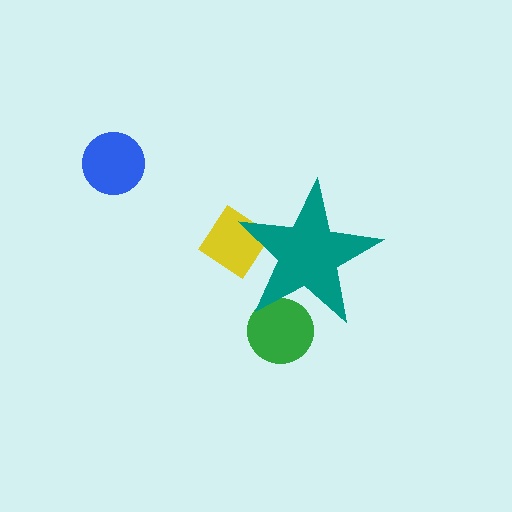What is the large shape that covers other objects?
A teal star.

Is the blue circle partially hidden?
No, the blue circle is fully visible.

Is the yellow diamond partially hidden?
Yes, the yellow diamond is partially hidden behind the teal star.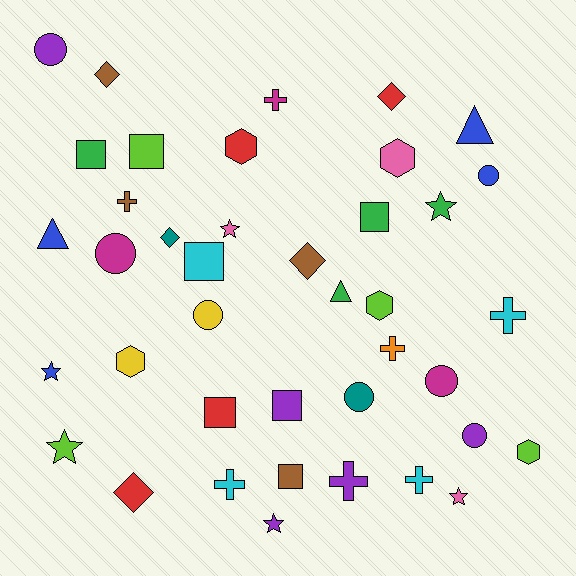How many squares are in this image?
There are 7 squares.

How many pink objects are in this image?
There are 3 pink objects.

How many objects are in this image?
There are 40 objects.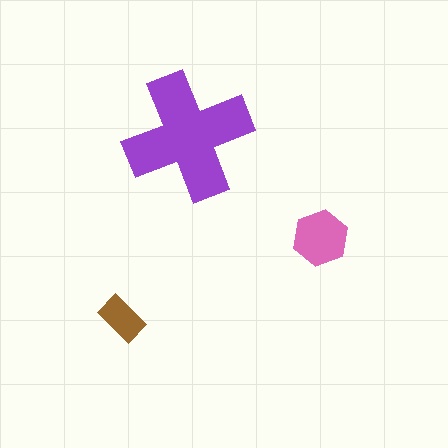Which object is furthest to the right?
The pink hexagon is rightmost.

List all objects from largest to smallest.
The purple cross, the pink hexagon, the brown rectangle.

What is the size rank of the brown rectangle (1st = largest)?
3rd.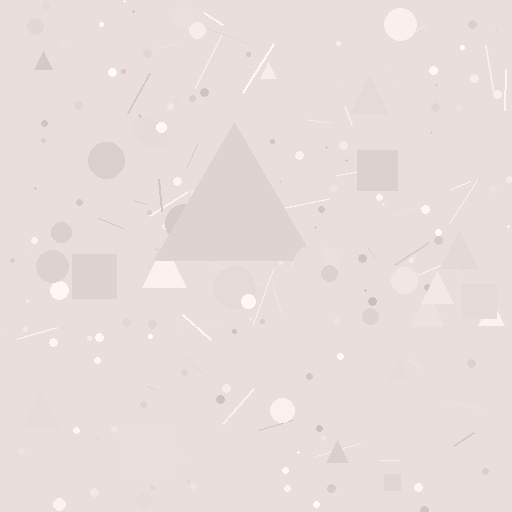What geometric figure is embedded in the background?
A triangle is embedded in the background.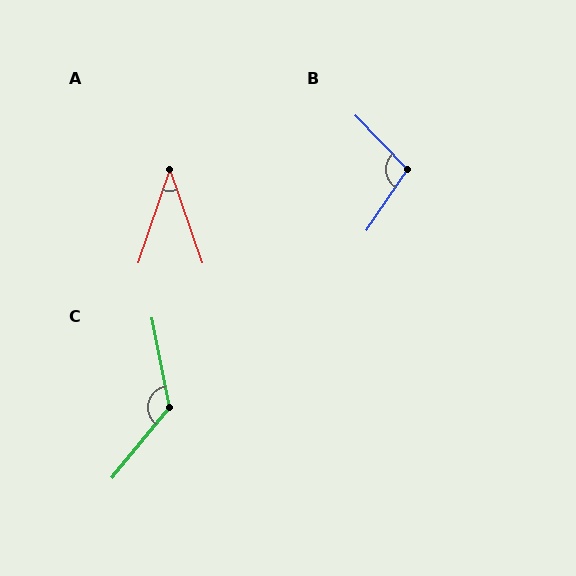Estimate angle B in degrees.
Approximately 103 degrees.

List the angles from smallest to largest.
A (38°), B (103°), C (130°).